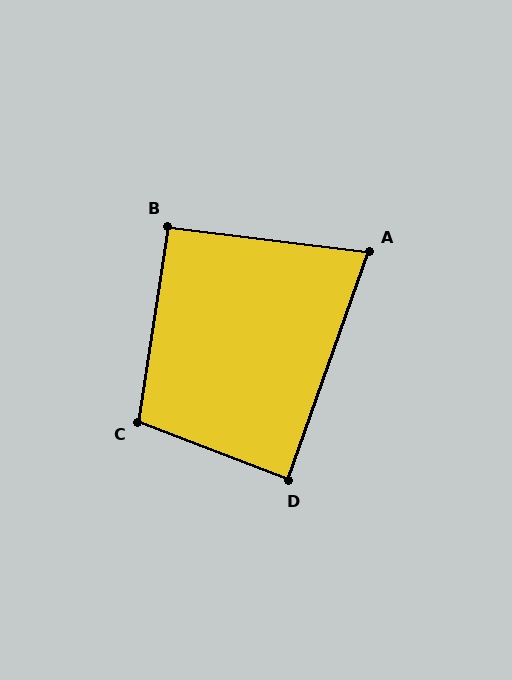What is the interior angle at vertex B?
Approximately 91 degrees (approximately right).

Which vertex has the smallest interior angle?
A, at approximately 77 degrees.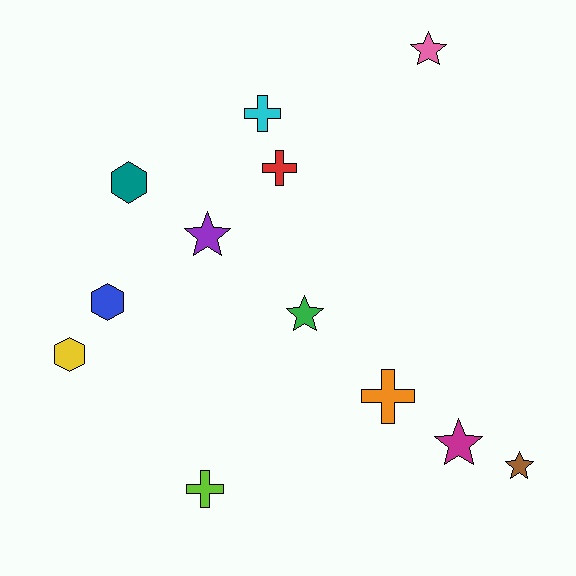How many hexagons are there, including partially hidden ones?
There are 3 hexagons.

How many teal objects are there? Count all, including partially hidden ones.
There is 1 teal object.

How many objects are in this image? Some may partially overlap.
There are 12 objects.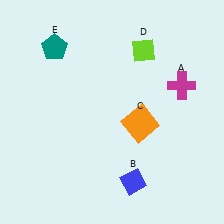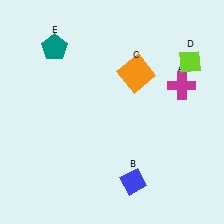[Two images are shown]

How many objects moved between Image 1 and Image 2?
2 objects moved between the two images.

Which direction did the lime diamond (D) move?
The lime diamond (D) moved right.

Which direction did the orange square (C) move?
The orange square (C) moved up.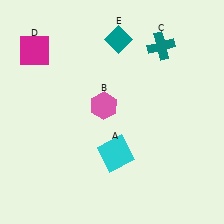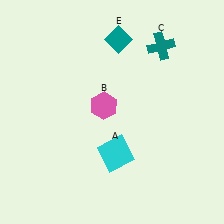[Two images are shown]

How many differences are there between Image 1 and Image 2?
There is 1 difference between the two images.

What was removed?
The magenta square (D) was removed in Image 2.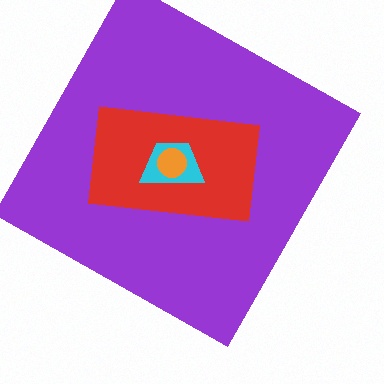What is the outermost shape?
The purple square.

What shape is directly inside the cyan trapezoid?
The orange circle.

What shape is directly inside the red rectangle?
The cyan trapezoid.